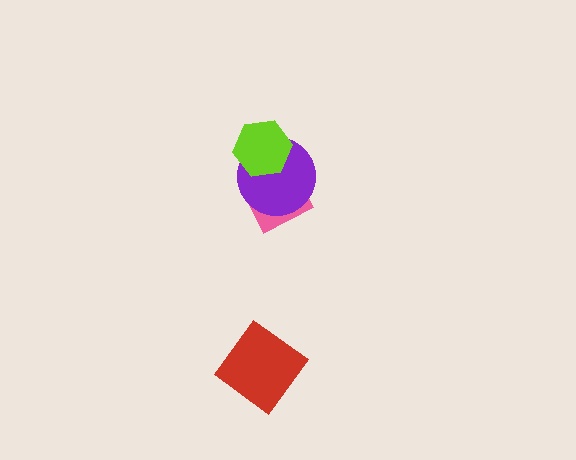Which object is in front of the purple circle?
The lime hexagon is in front of the purple circle.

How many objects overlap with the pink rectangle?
1 object overlaps with the pink rectangle.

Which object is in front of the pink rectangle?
The purple circle is in front of the pink rectangle.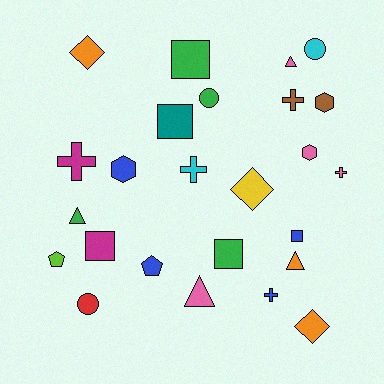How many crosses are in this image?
There are 5 crosses.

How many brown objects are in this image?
There are 2 brown objects.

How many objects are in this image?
There are 25 objects.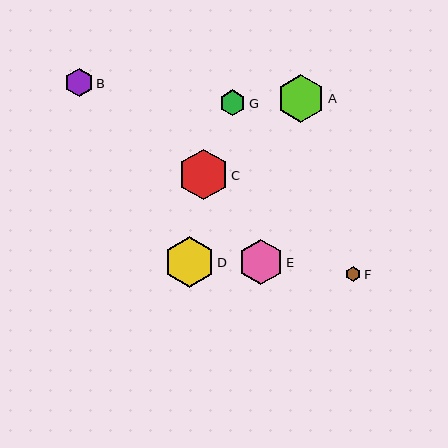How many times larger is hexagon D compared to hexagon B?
Hexagon D is approximately 1.8 times the size of hexagon B.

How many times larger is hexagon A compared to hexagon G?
Hexagon A is approximately 1.9 times the size of hexagon G.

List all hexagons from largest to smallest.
From largest to smallest: D, C, A, E, B, G, F.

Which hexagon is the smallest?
Hexagon F is the smallest with a size of approximately 15 pixels.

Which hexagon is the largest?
Hexagon D is the largest with a size of approximately 51 pixels.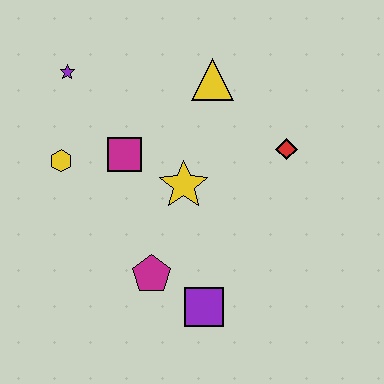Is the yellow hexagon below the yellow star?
No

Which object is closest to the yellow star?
The magenta square is closest to the yellow star.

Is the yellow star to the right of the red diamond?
No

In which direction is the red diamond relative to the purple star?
The red diamond is to the right of the purple star.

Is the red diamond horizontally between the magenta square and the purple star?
No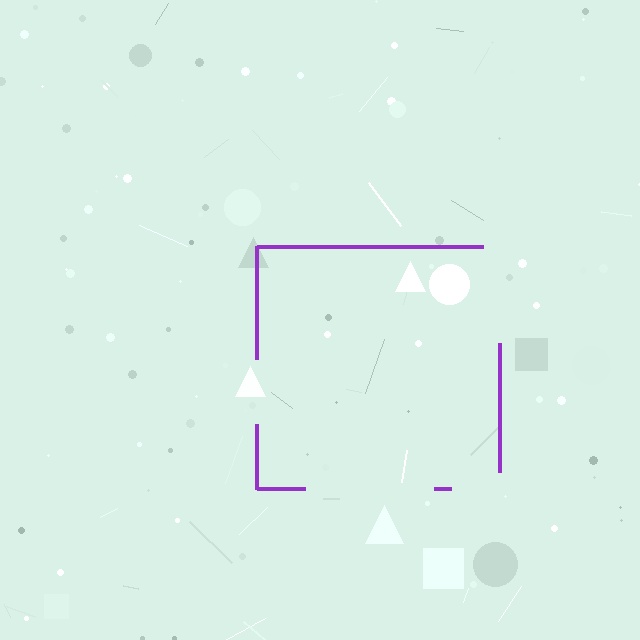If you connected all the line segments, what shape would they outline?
They would outline a square.